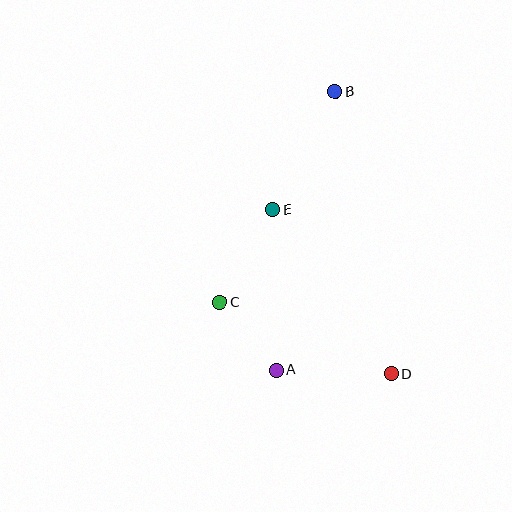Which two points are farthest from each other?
Points B and D are farthest from each other.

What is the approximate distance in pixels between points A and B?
The distance between A and B is approximately 285 pixels.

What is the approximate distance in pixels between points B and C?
The distance between B and C is approximately 240 pixels.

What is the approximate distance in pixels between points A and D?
The distance between A and D is approximately 115 pixels.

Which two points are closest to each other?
Points A and C are closest to each other.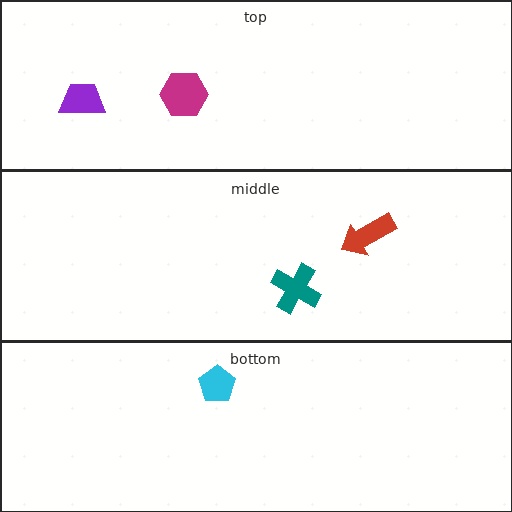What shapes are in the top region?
The magenta hexagon, the purple trapezoid.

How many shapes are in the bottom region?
1.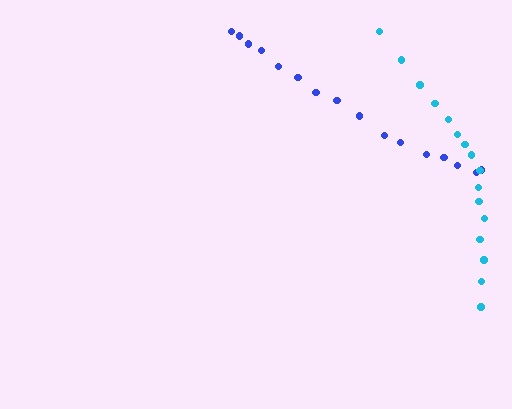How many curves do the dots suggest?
There are 2 distinct paths.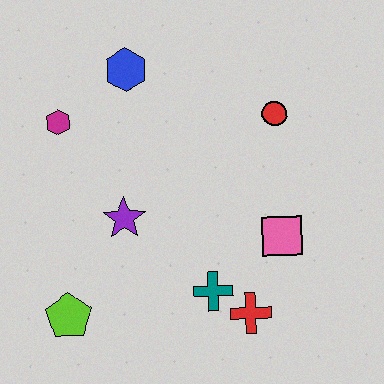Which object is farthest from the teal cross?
The blue hexagon is farthest from the teal cross.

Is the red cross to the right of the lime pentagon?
Yes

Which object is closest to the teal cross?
The red cross is closest to the teal cross.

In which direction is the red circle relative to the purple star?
The red circle is to the right of the purple star.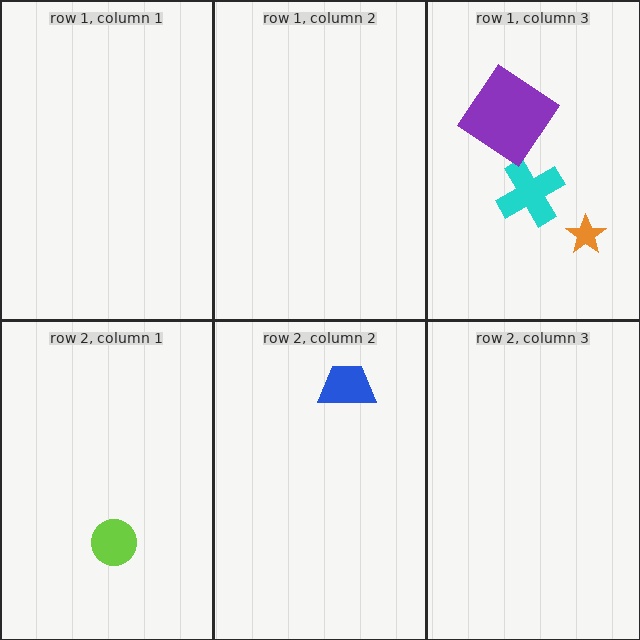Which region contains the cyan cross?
The row 1, column 3 region.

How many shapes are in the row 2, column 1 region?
1.